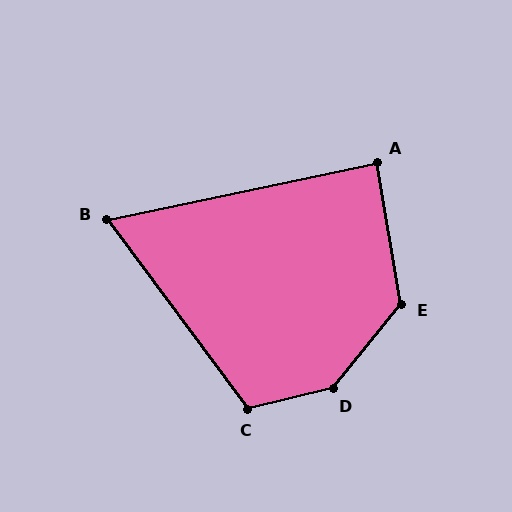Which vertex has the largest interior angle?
D, at approximately 143 degrees.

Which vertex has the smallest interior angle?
B, at approximately 65 degrees.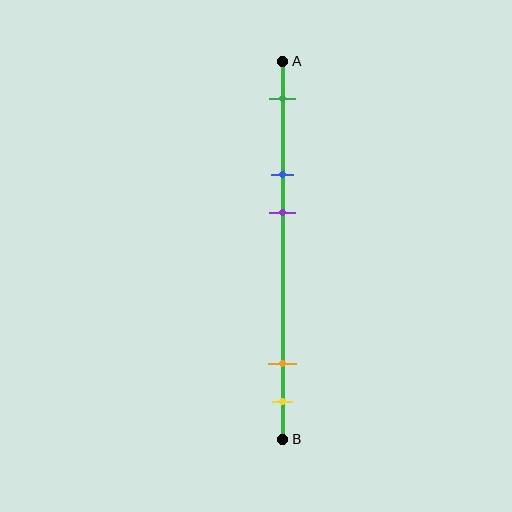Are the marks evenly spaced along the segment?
No, the marks are not evenly spaced.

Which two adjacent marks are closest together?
The orange and yellow marks are the closest adjacent pair.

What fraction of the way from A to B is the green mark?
The green mark is approximately 10% (0.1) of the way from A to B.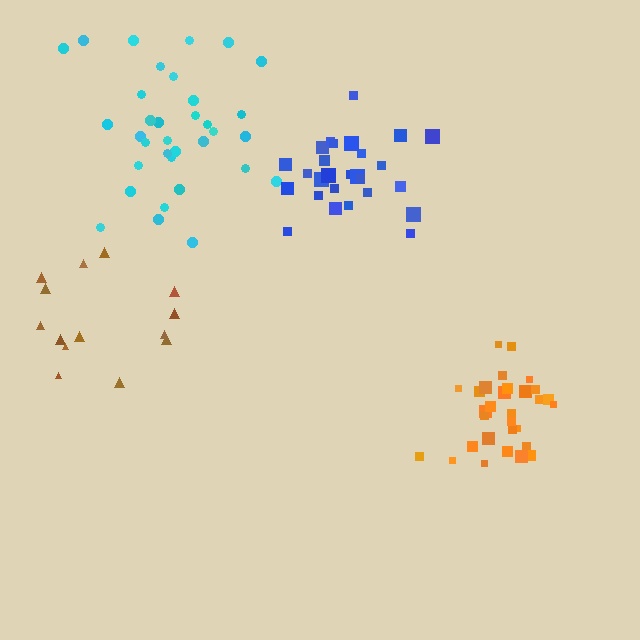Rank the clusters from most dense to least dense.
orange, blue, cyan, brown.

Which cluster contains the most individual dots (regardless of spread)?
Cyan (34).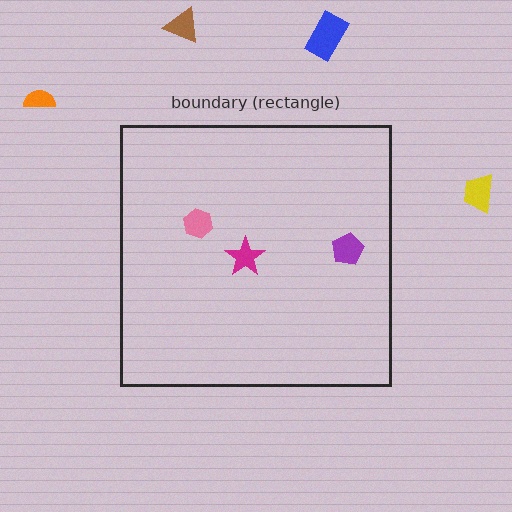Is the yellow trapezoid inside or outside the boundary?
Outside.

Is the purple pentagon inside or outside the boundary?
Inside.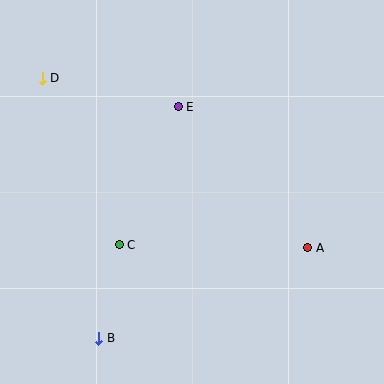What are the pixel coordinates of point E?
Point E is at (178, 107).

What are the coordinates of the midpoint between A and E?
The midpoint between A and E is at (243, 177).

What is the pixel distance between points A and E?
The distance between A and E is 191 pixels.